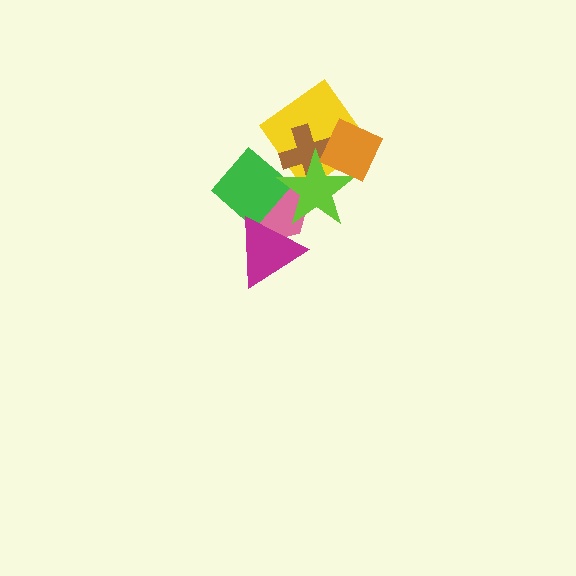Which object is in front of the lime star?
The orange diamond is in front of the lime star.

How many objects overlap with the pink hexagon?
3 objects overlap with the pink hexagon.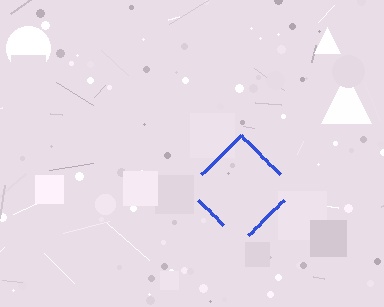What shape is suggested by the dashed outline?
The dashed outline suggests a diamond.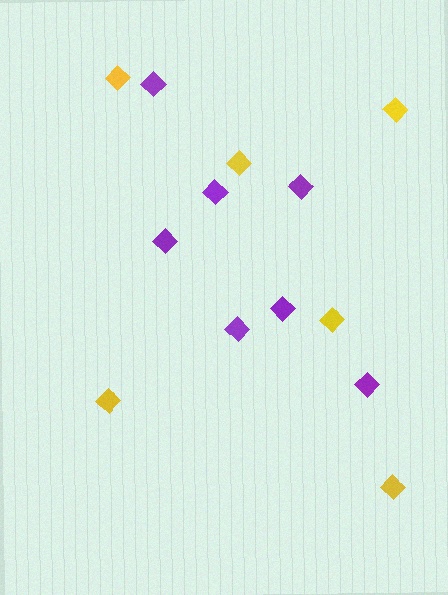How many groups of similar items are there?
There are 2 groups: one group of yellow diamonds (6) and one group of purple diamonds (7).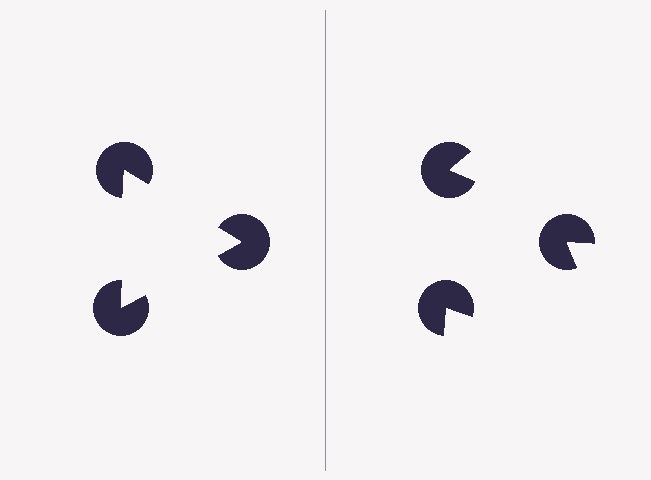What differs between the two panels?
The pac-man discs are positioned identically on both sides; only the wedge orientations differ. On the left they align to a triangle; on the right they are misaligned.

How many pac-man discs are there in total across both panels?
6 — 3 on each side.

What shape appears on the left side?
An illusory triangle.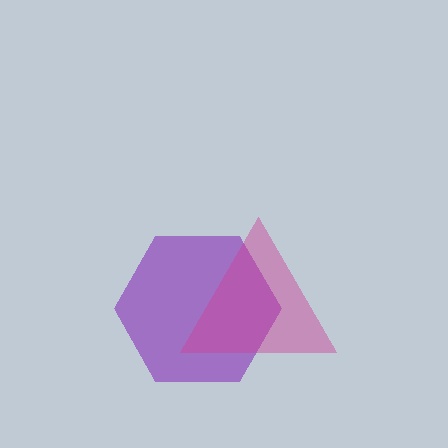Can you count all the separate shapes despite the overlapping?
Yes, there are 2 separate shapes.